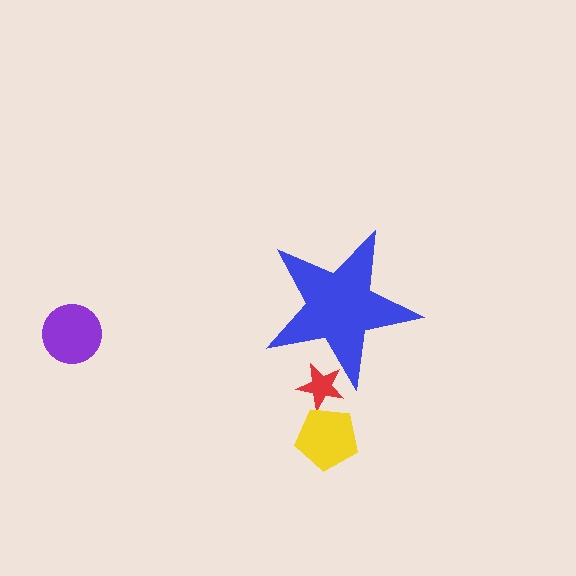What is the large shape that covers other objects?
A blue star.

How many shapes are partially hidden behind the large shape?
1 shape is partially hidden.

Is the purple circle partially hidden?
No, the purple circle is fully visible.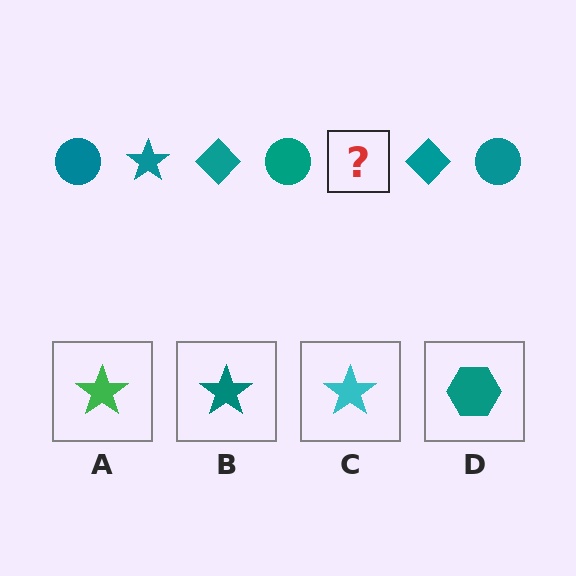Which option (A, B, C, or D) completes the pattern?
B.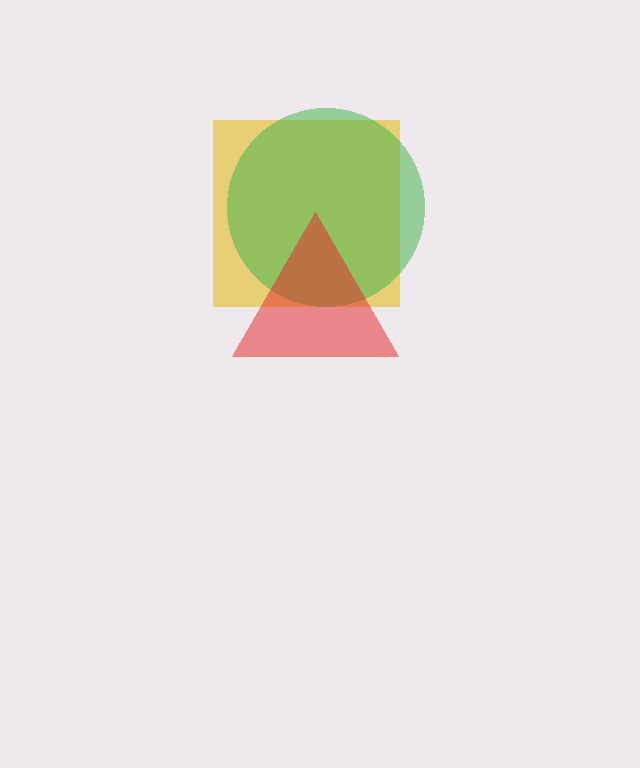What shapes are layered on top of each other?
The layered shapes are: a yellow square, a green circle, a red triangle.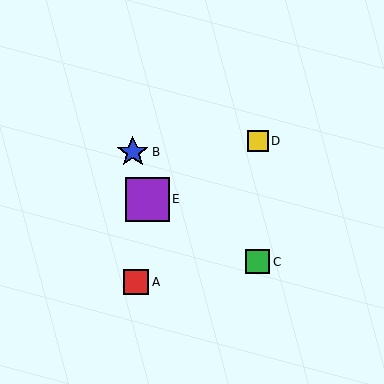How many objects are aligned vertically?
2 objects (C, D) are aligned vertically.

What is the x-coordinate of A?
Object A is at x≈136.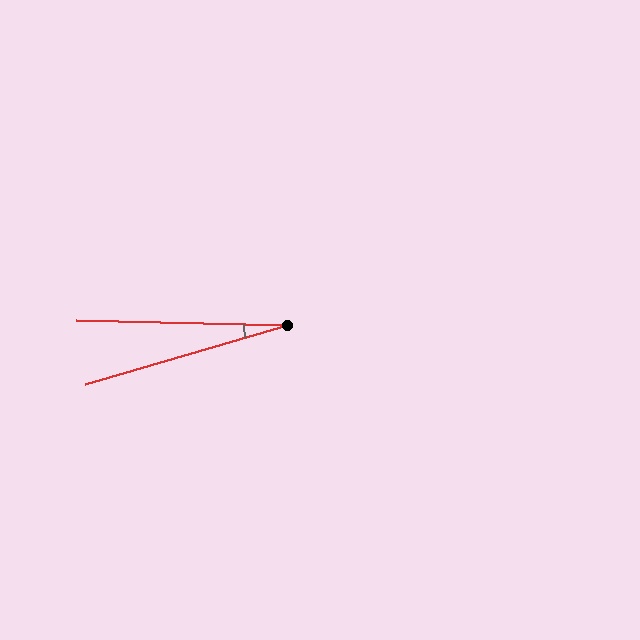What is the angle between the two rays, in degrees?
Approximately 18 degrees.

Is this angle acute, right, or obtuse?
It is acute.